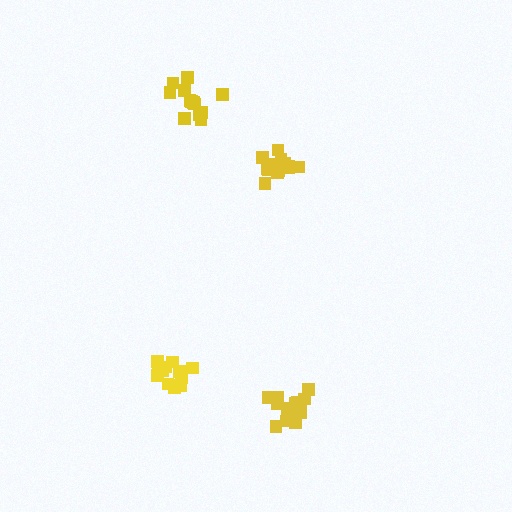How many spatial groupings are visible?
There are 4 spatial groupings.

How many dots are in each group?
Group 1: 15 dots, Group 2: 16 dots, Group 3: 13 dots, Group 4: 12 dots (56 total).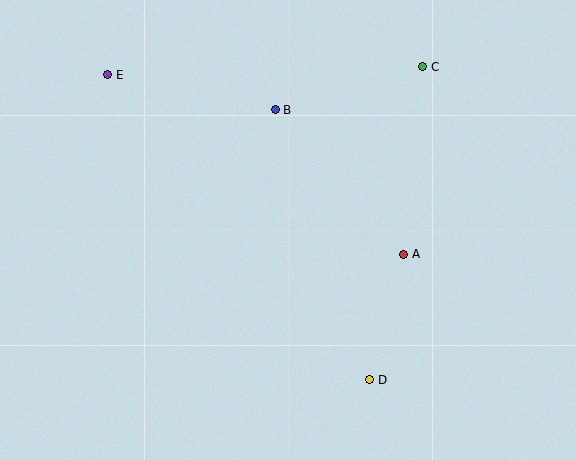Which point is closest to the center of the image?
Point A at (403, 254) is closest to the center.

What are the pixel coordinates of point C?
Point C is at (423, 67).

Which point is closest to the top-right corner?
Point C is closest to the top-right corner.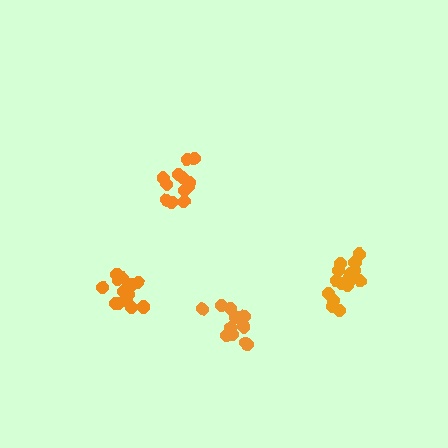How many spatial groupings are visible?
There are 4 spatial groupings.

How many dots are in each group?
Group 1: 12 dots, Group 2: 12 dots, Group 3: 16 dots, Group 4: 17 dots (57 total).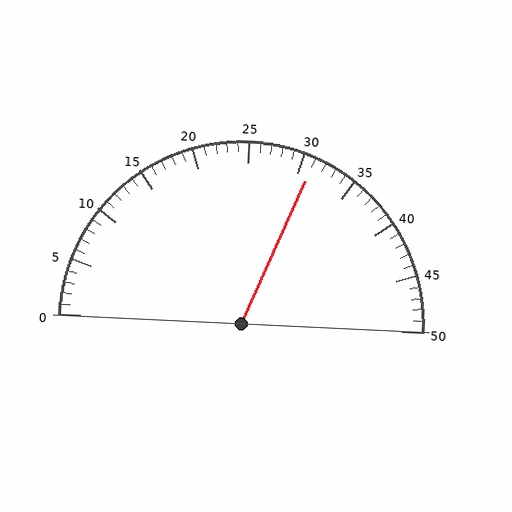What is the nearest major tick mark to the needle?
The nearest major tick mark is 30.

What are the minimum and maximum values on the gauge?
The gauge ranges from 0 to 50.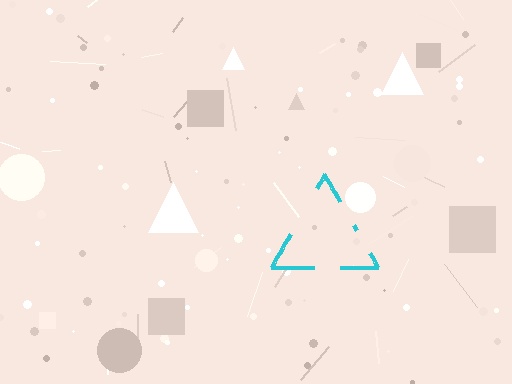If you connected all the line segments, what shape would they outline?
They would outline a triangle.